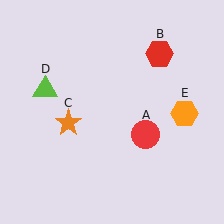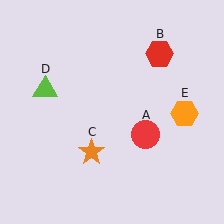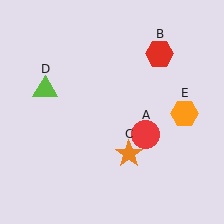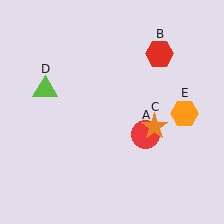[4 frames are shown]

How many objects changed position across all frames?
1 object changed position: orange star (object C).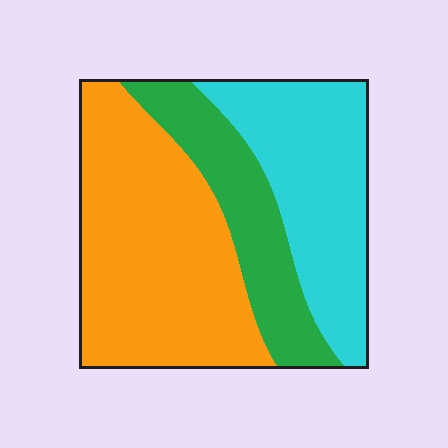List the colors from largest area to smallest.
From largest to smallest: orange, cyan, green.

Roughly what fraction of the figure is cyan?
Cyan covers around 30% of the figure.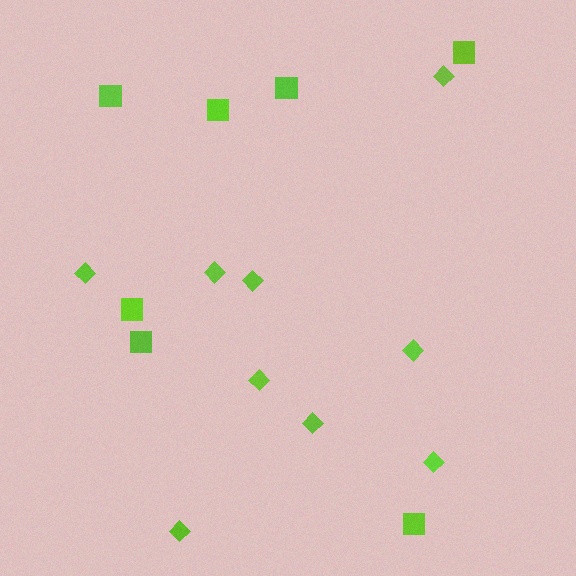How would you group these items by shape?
There are 2 groups: one group of diamonds (9) and one group of squares (7).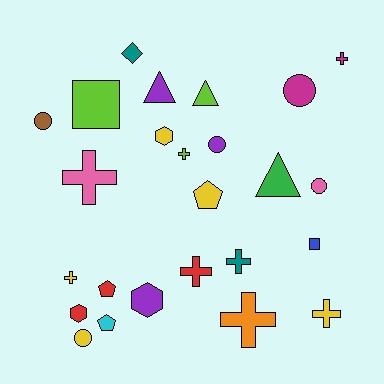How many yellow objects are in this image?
There are 5 yellow objects.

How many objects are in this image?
There are 25 objects.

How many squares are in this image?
There are 2 squares.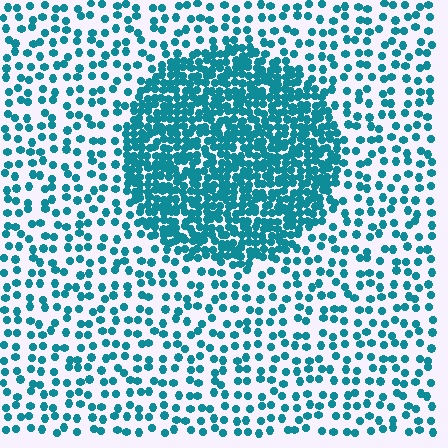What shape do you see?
I see a circle.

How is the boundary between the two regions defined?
The boundary is defined by a change in element density (approximately 2.8x ratio). All elements are the same color, size, and shape.